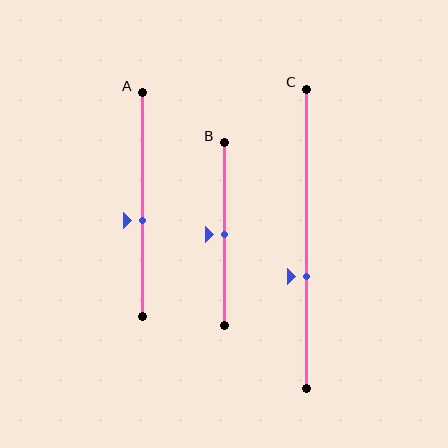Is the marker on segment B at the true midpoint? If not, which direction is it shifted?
Yes, the marker on segment B is at the true midpoint.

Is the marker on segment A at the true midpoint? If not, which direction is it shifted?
No, the marker on segment A is shifted downward by about 7% of the segment length.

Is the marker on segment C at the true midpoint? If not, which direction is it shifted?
No, the marker on segment C is shifted downward by about 13% of the segment length.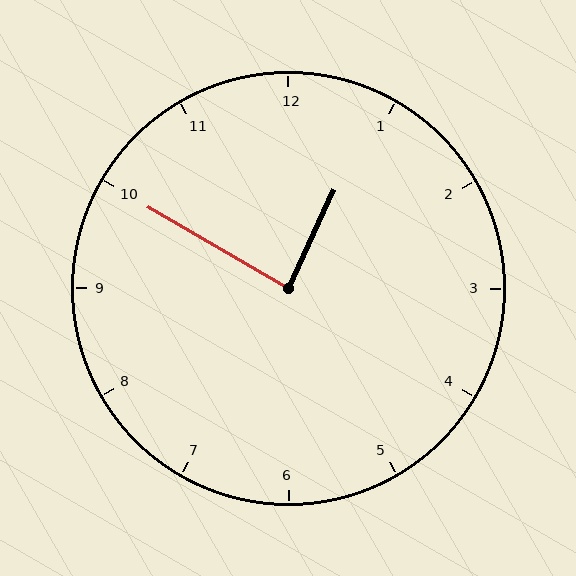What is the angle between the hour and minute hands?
Approximately 85 degrees.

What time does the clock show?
12:50.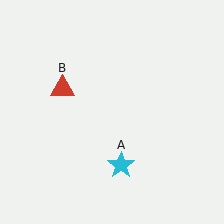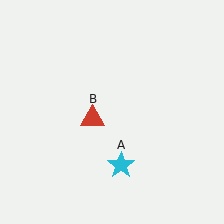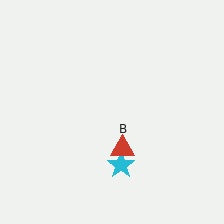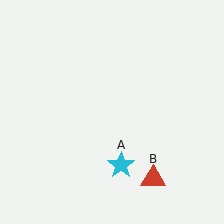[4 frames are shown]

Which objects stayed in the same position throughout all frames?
Cyan star (object A) remained stationary.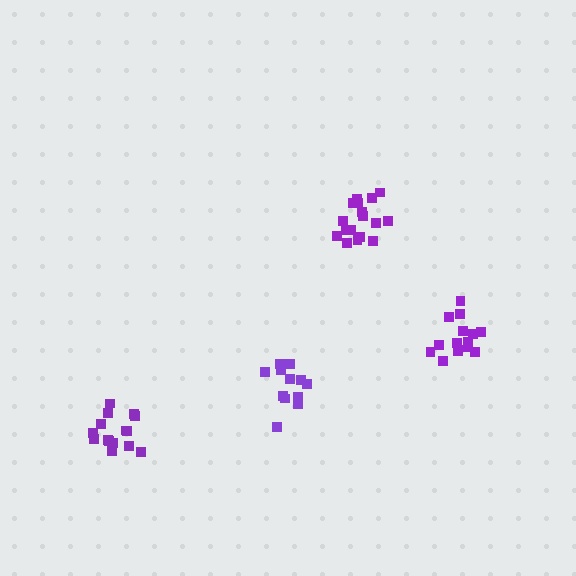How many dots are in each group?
Group 1: 12 dots, Group 2: 17 dots, Group 3: 15 dots, Group 4: 15 dots (59 total).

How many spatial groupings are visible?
There are 4 spatial groupings.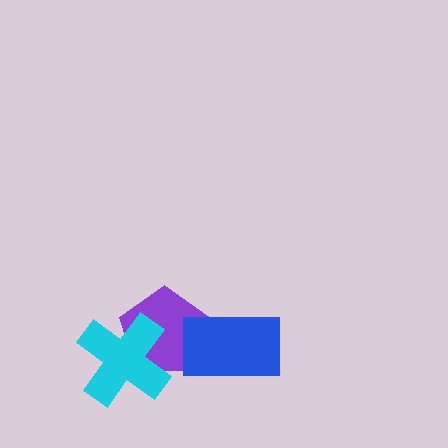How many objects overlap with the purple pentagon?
2 objects overlap with the purple pentagon.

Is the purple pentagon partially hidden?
Yes, it is partially covered by another shape.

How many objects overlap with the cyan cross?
1 object overlaps with the cyan cross.